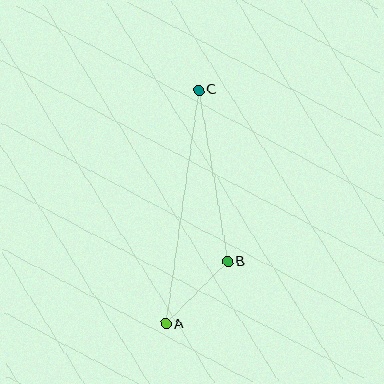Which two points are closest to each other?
Points A and B are closest to each other.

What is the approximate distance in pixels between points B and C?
The distance between B and C is approximately 174 pixels.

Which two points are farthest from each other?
Points A and C are farthest from each other.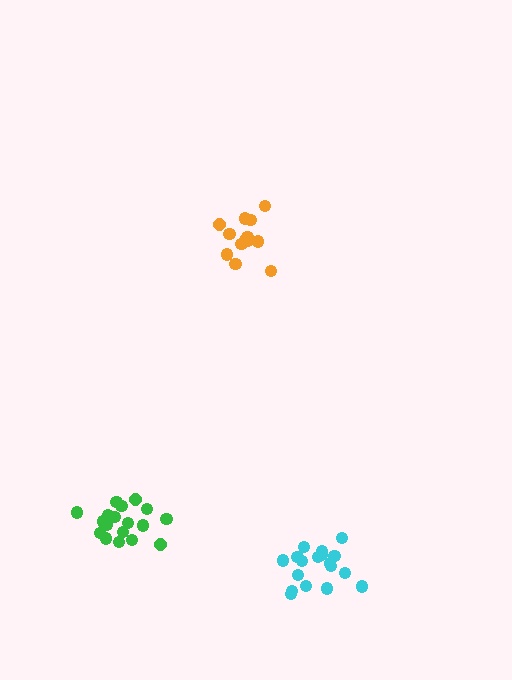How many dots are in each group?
Group 1: 19 dots, Group 2: 14 dots, Group 3: 18 dots (51 total).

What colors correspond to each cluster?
The clusters are colored: green, orange, cyan.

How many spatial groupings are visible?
There are 3 spatial groupings.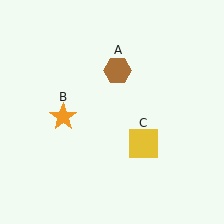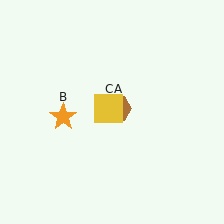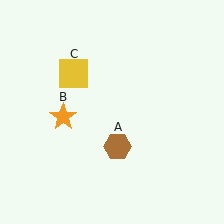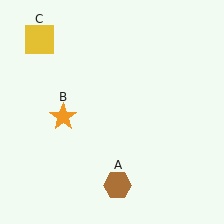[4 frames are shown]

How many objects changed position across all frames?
2 objects changed position: brown hexagon (object A), yellow square (object C).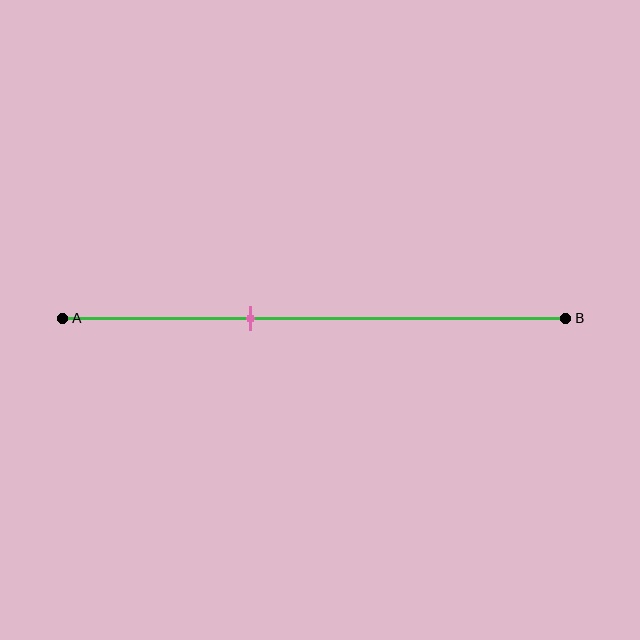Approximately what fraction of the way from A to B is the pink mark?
The pink mark is approximately 35% of the way from A to B.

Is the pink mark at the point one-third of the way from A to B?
No, the mark is at about 35% from A, not at the 33% one-third point.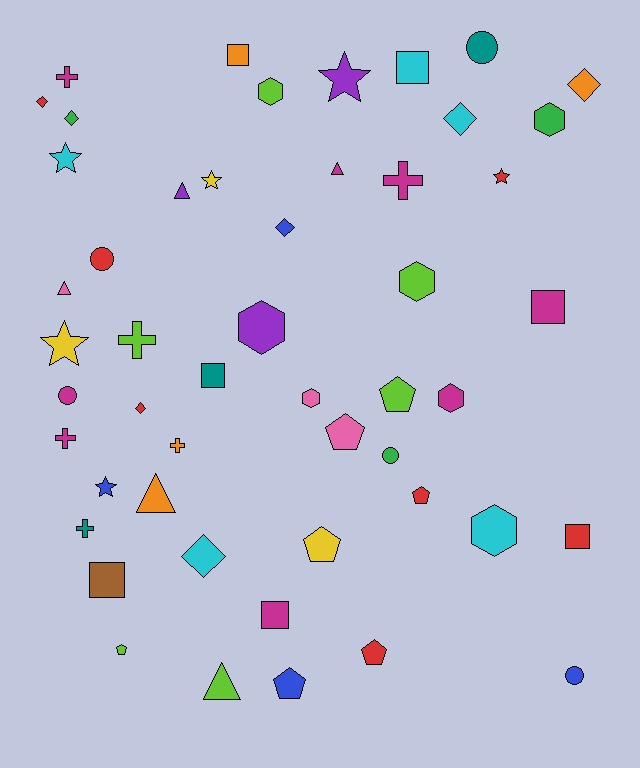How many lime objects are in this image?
There are 6 lime objects.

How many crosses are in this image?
There are 6 crosses.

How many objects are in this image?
There are 50 objects.